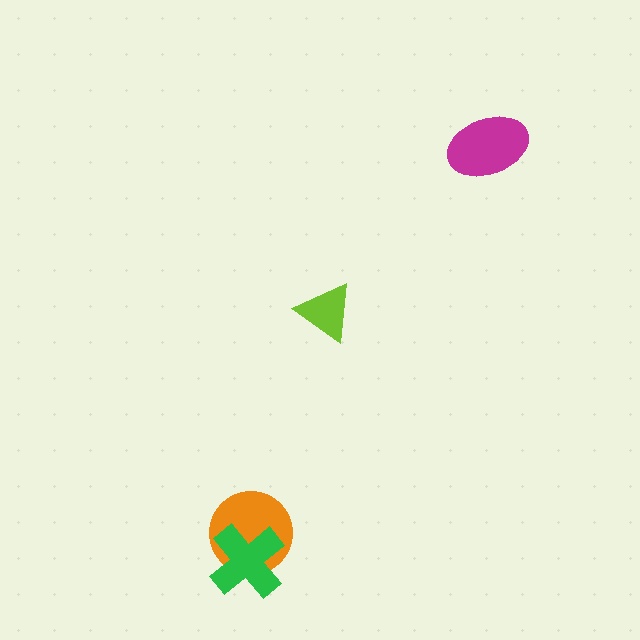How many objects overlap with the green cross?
1 object overlaps with the green cross.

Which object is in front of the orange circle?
The green cross is in front of the orange circle.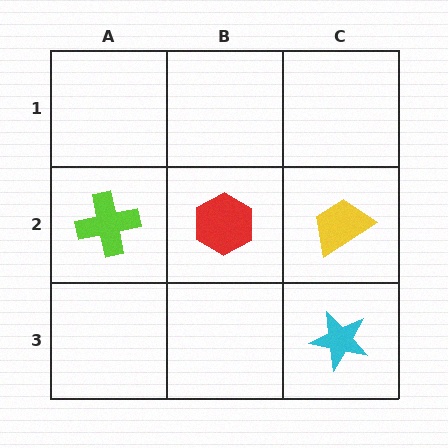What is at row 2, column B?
A red hexagon.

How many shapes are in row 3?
1 shape.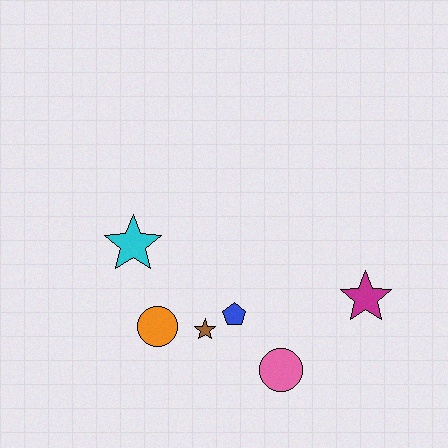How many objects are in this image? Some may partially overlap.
There are 6 objects.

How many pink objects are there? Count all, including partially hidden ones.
There is 1 pink object.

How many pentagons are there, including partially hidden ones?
There is 1 pentagon.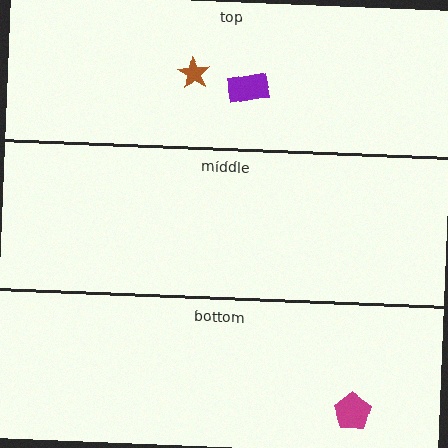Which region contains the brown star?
The top region.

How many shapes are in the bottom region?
1.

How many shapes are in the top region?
2.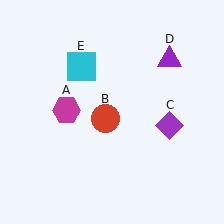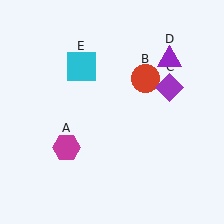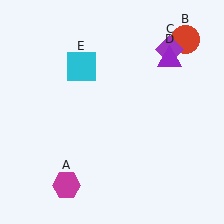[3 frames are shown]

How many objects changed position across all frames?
3 objects changed position: magenta hexagon (object A), red circle (object B), purple diamond (object C).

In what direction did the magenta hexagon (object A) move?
The magenta hexagon (object A) moved down.